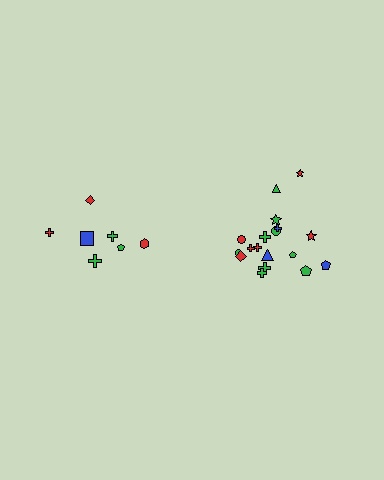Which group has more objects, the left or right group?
The right group.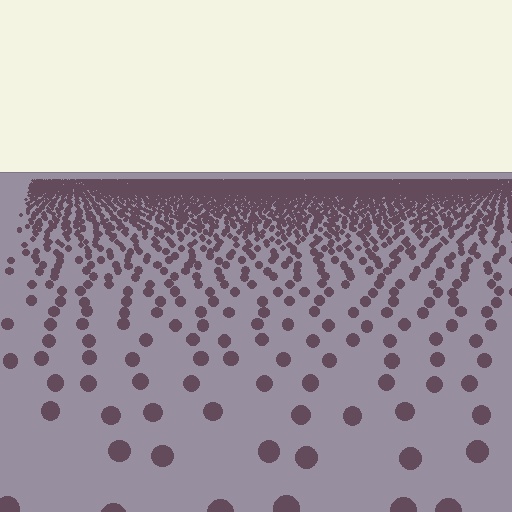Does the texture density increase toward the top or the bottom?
Density increases toward the top.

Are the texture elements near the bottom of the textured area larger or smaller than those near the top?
Larger. Near the bottom, elements are closer to the viewer and appear at a bigger on-screen size.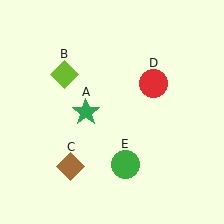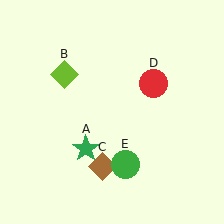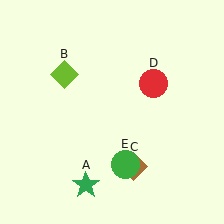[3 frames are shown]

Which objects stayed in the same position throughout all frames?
Lime diamond (object B) and red circle (object D) and green circle (object E) remained stationary.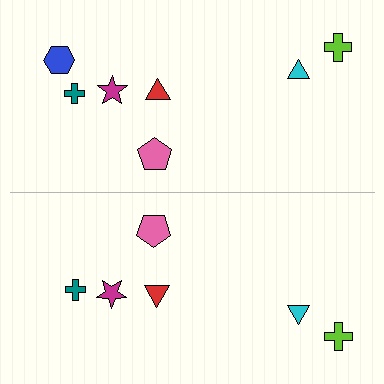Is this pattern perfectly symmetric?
No, the pattern is not perfectly symmetric. A blue hexagon is missing from the bottom side.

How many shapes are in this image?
There are 13 shapes in this image.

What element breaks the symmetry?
A blue hexagon is missing from the bottom side.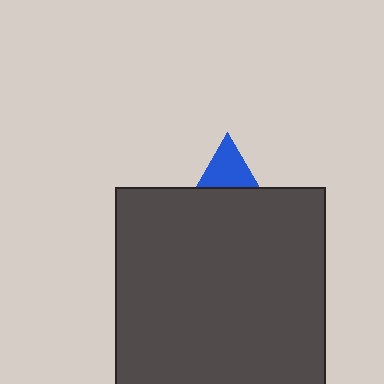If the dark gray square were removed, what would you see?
You would see the complete blue triangle.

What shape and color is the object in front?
The object in front is a dark gray square.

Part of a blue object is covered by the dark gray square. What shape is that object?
It is a triangle.